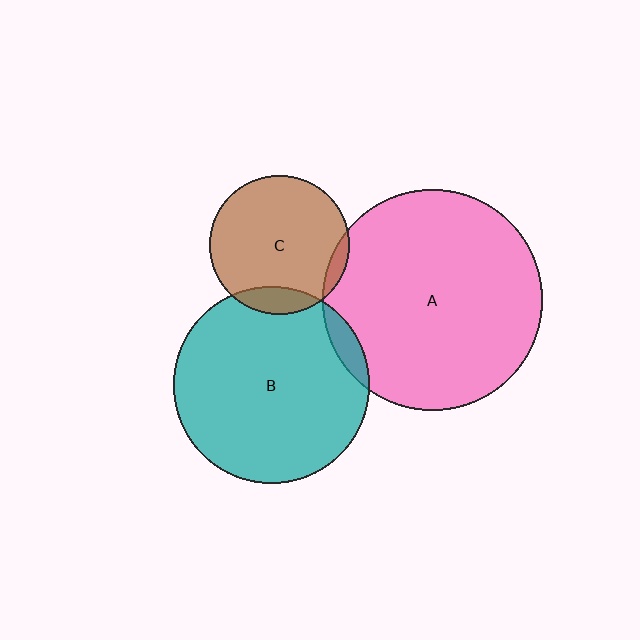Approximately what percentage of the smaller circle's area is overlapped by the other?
Approximately 10%.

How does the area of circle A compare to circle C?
Approximately 2.5 times.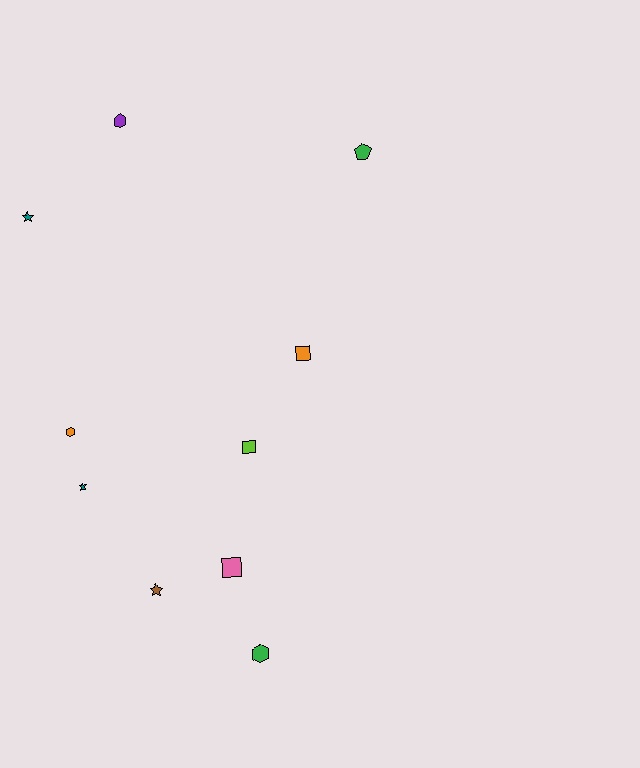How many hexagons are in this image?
There are 3 hexagons.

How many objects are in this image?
There are 10 objects.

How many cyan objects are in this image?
There are no cyan objects.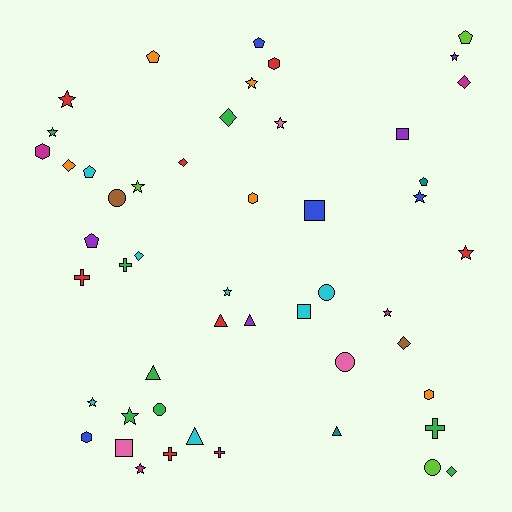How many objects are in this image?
There are 50 objects.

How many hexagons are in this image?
There are 5 hexagons.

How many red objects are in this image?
There are 7 red objects.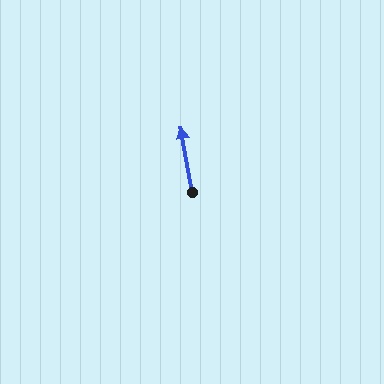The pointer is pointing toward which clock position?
Roughly 12 o'clock.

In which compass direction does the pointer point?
North.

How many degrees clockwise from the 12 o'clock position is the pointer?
Approximately 350 degrees.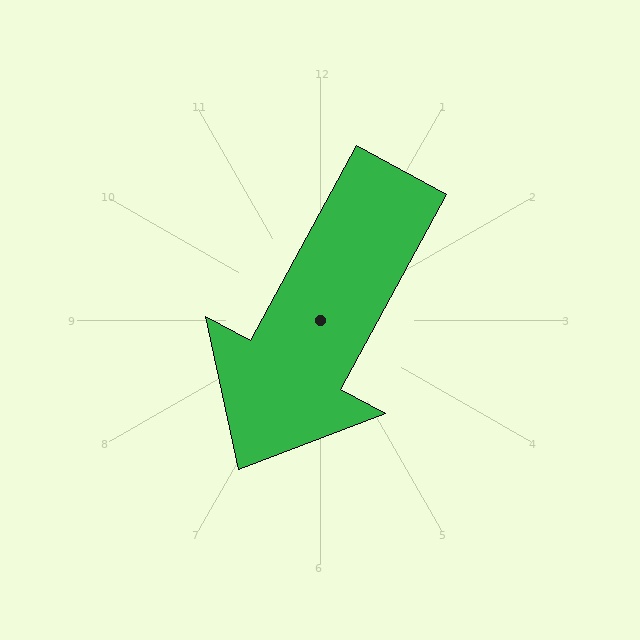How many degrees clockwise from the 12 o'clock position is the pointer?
Approximately 208 degrees.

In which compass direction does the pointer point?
Southwest.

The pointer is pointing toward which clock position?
Roughly 7 o'clock.